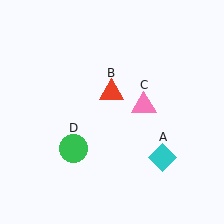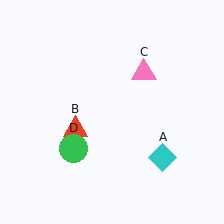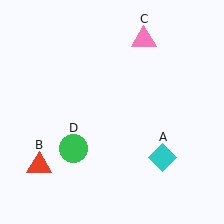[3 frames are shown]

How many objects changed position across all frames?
2 objects changed position: red triangle (object B), pink triangle (object C).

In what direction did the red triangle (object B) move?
The red triangle (object B) moved down and to the left.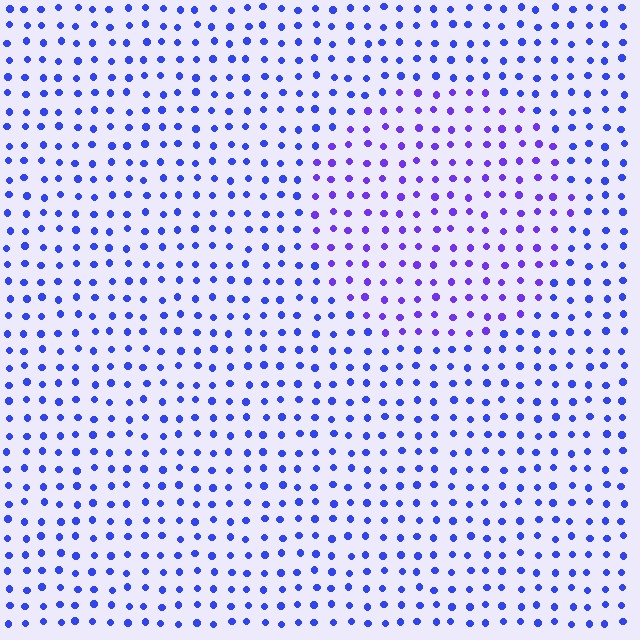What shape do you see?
I see a circle.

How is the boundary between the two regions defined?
The boundary is defined purely by a slight shift in hue (about 27 degrees). Spacing, size, and orientation are identical on both sides.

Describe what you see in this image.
The image is filled with small blue elements in a uniform arrangement. A circle-shaped region is visible where the elements are tinted to a slightly different hue, forming a subtle color boundary.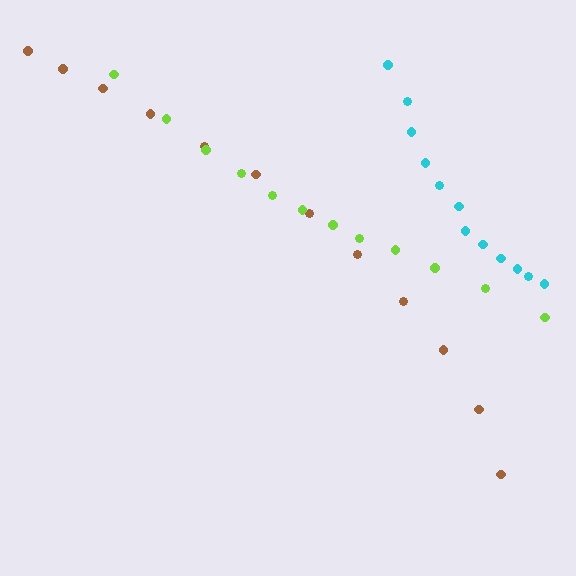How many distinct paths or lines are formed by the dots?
There are 3 distinct paths.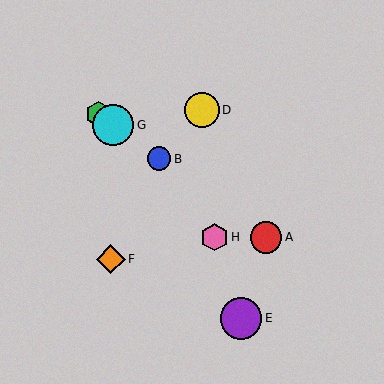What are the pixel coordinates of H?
Object H is at (214, 237).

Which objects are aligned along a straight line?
Objects A, B, C, G are aligned along a straight line.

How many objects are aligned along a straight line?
4 objects (A, B, C, G) are aligned along a straight line.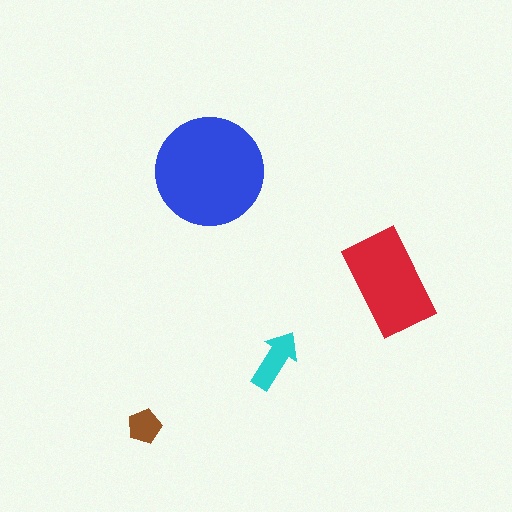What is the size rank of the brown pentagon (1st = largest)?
4th.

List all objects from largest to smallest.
The blue circle, the red rectangle, the cyan arrow, the brown pentagon.